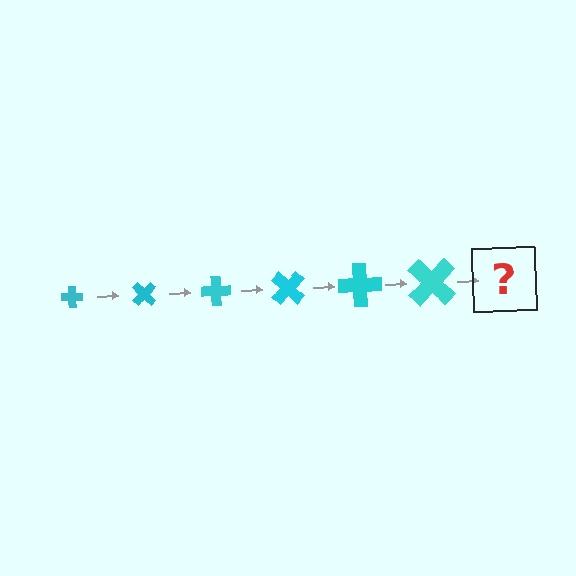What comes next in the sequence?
The next element should be a cross, larger than the previous one and rotated 270 degrees from the start.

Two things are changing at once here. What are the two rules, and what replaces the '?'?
The two rules are that the cross grows larger each step and it rotates 45 degrees each step. The '?' should be a cross, larger than the previous one and rotated 270 degrees from the start.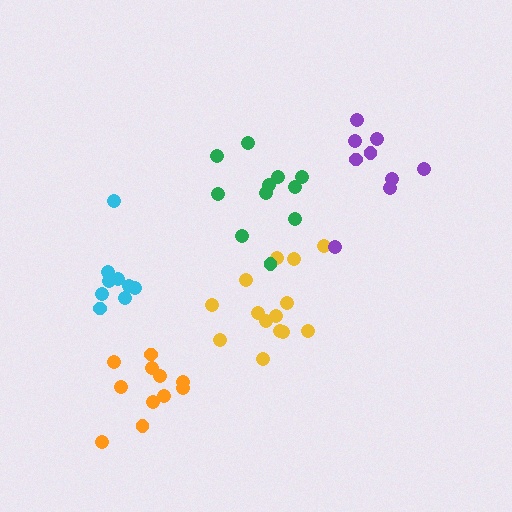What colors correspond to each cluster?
The clusters are colored: orange, yellow, purple, green, cyan.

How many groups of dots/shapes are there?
There are 5 groups.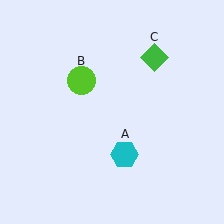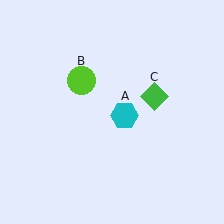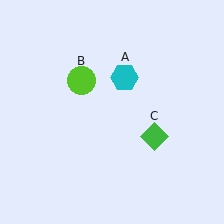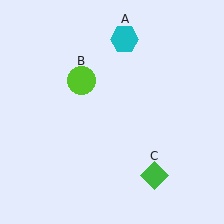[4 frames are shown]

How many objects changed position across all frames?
2 objects changed position: cyan hexagon (object A), green diamond (object C).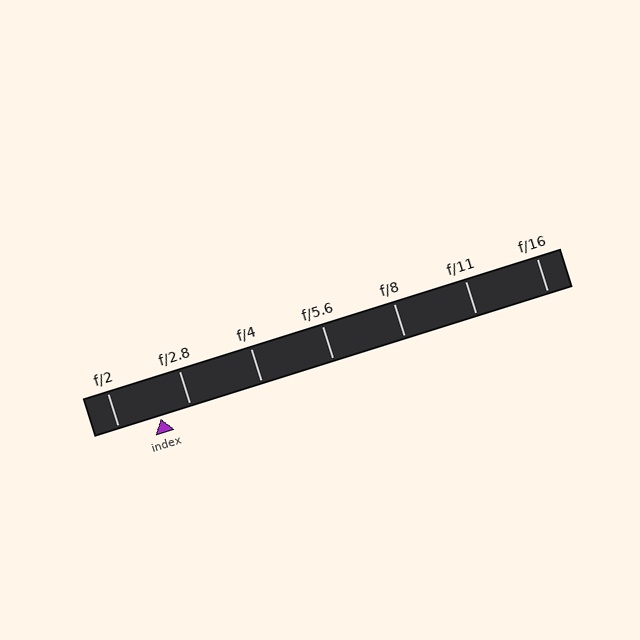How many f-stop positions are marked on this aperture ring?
There are 7 f-stop positions marked.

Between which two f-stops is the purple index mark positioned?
The index mark is between f/2 and f/2.8.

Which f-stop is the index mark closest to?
The index mark is closest to f/2.8.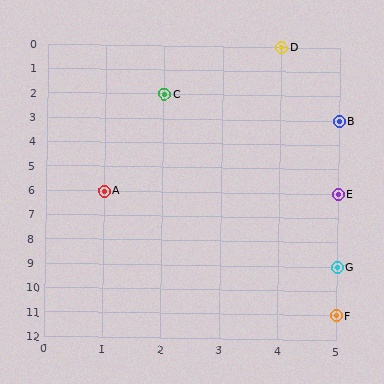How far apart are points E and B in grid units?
Points E and B are 3 rows apart.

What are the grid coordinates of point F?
Point F is at grid coordinates (5, 11).